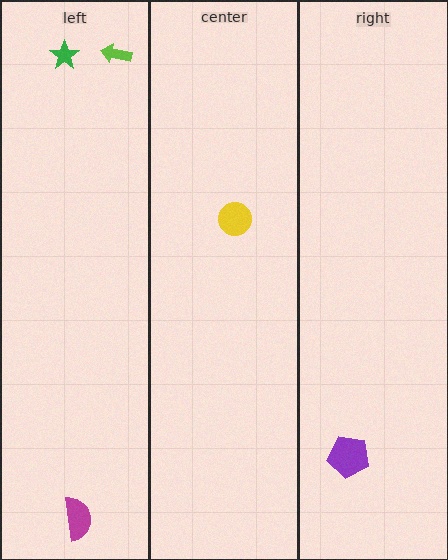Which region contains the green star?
The left region.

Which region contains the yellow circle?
The center region.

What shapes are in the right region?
The purple pentagon.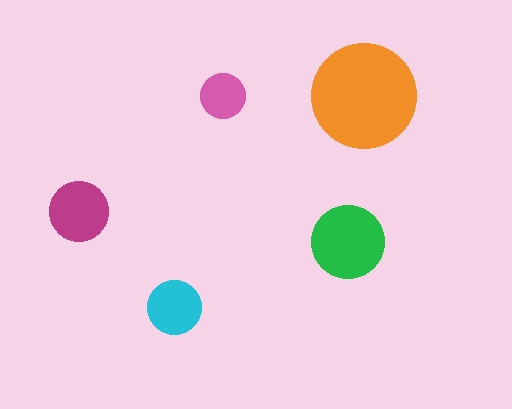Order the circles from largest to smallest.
the orange one, the green one, the magenta one, the cyan one, the pink one.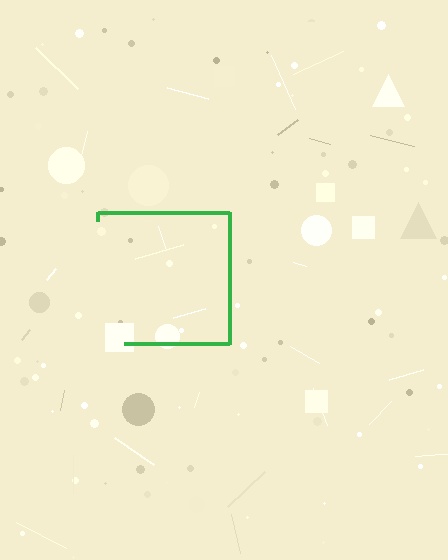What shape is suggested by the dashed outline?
The dashed outline suggests a square.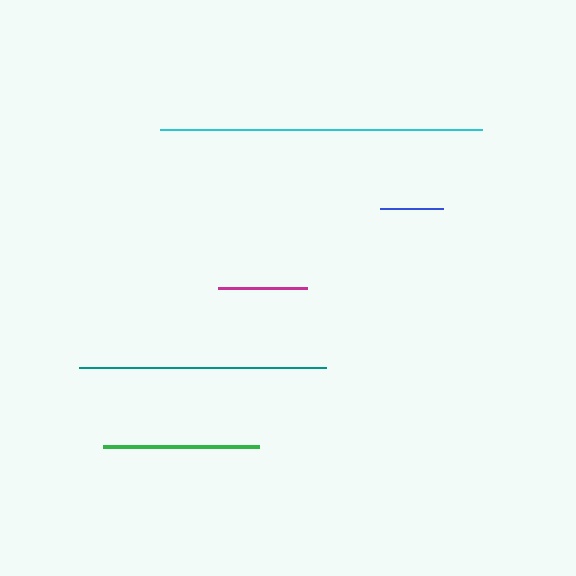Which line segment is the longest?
The cyan line is the longest at approximately 322 pixels.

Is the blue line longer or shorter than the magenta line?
The magenta line is longer than the blue line.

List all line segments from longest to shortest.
From longest to shortest: cyan, teal, green, magenta, blue.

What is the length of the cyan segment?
The cyan segment is approximately 322 pixels long.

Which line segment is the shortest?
The blue line is the shortest at approximately 63 pixels.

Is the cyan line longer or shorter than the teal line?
The cyan line is longer than the teal line.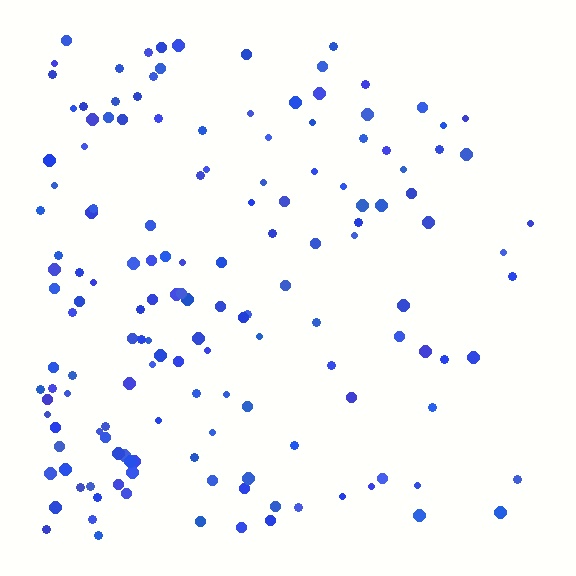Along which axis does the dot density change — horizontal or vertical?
Horizontal.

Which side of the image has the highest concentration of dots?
The left.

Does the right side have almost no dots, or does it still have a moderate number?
Still a moderate number, just noticeably fewer than the left.